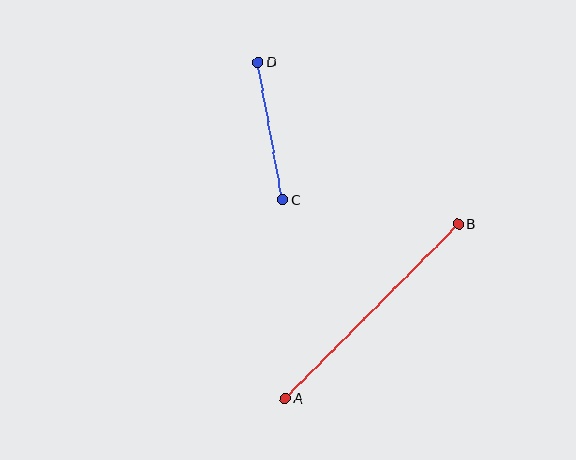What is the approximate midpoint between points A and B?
The midpoint is at approximately (372, 311) pixels.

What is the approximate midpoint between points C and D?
The midpoint is at approximately (270, 131) pixels.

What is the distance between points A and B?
The distance is approximately 246 pixels.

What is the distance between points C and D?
The distance is approximately 139 pixels.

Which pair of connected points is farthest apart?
Points A and B are farthest apart.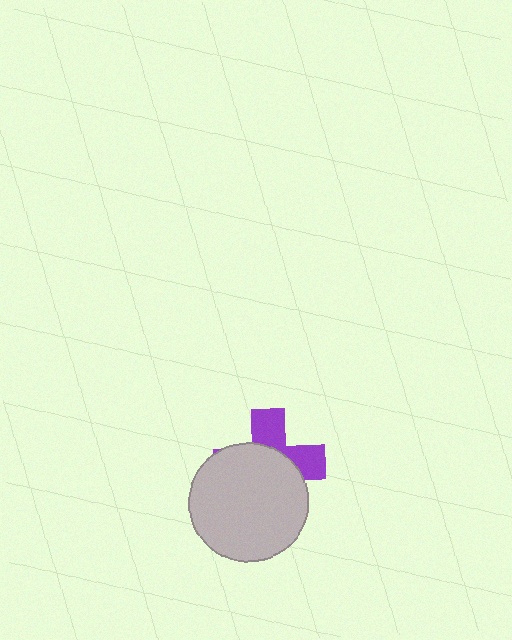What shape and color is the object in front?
The object in front is a light gray circle.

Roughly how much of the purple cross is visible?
A small part of it is visible (roughly 37%).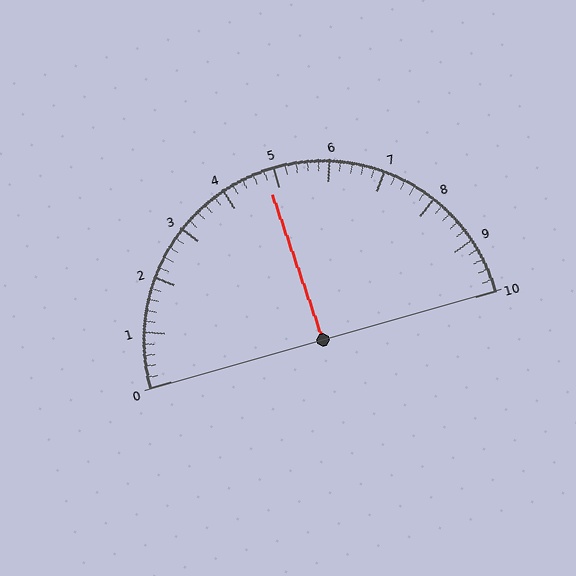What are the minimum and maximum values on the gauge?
The gauge ranges from 0 to 10.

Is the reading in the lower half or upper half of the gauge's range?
The reading is in the lower half of the range (0 to 10).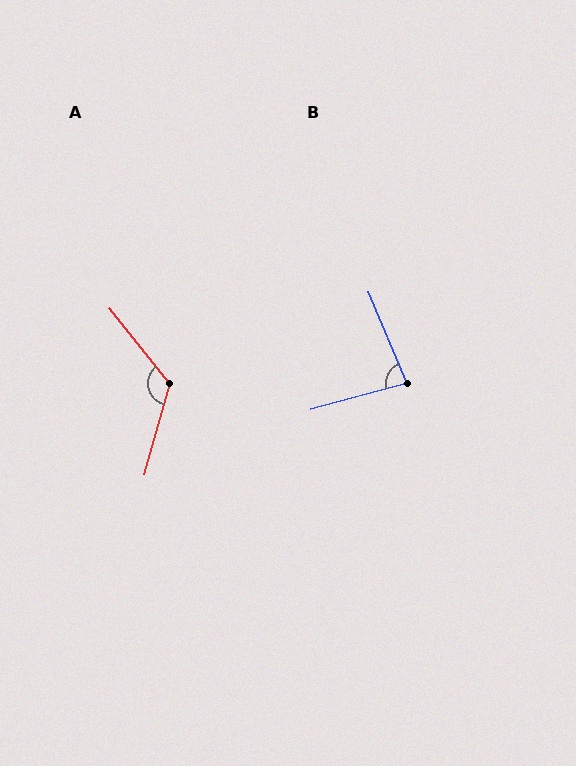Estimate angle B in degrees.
Approximately 83 degrees.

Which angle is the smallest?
B, at approximately 83 degrees.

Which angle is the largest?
A, at approximately 126 degrees.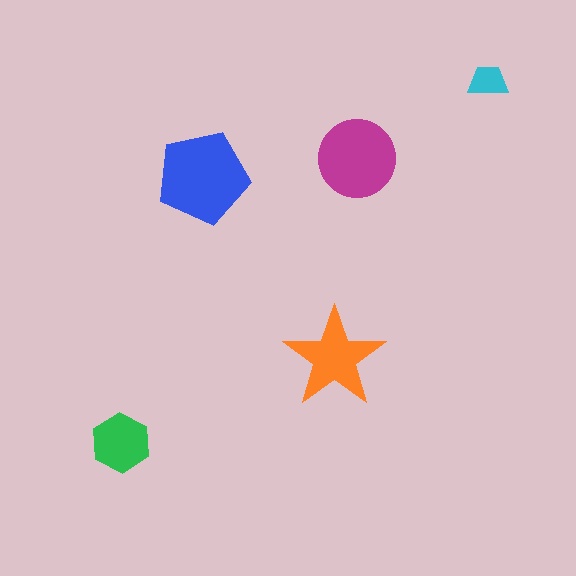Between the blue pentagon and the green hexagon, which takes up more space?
The blue pentagon.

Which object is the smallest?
The cyan trapezoid.